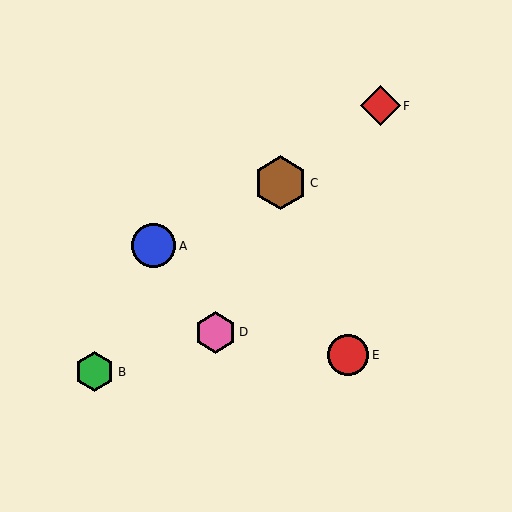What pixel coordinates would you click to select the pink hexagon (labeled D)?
Click at (215, 333) to select the pink hexagon D.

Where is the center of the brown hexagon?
The center of the brown hexagon is at (280, 183).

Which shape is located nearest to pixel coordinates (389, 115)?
The red diamond (labeled F) at (380, 106) is nearest to that location.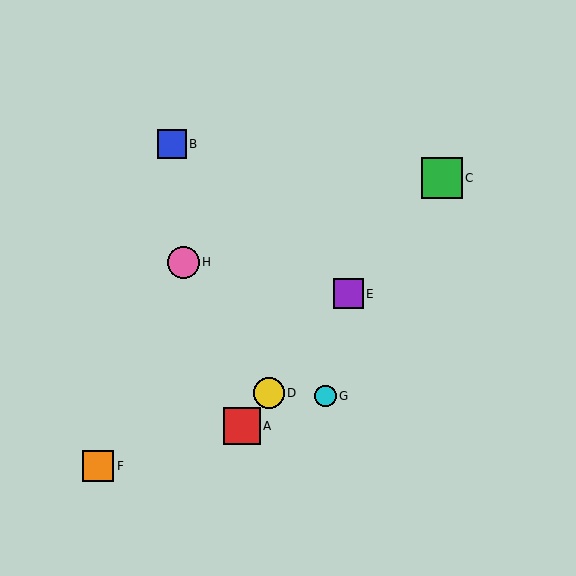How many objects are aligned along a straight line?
4 objects (A, C, D, E) are aligned along a straight line.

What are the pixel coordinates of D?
Object D is at (269, 393).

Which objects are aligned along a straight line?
Objects A, C, D, E are aligned along a straight line.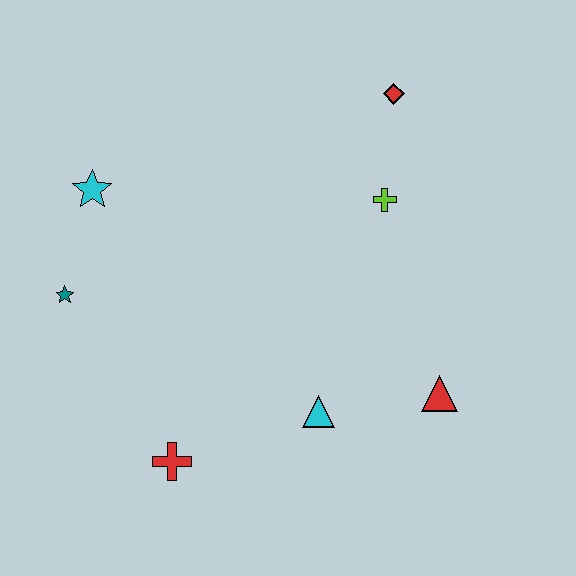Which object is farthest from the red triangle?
The cyan star is farthest from the red triangle.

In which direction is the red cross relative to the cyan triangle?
The red cross is to the left of the cyan triangle.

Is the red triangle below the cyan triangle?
No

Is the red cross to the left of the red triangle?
Yes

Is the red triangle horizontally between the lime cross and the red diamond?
No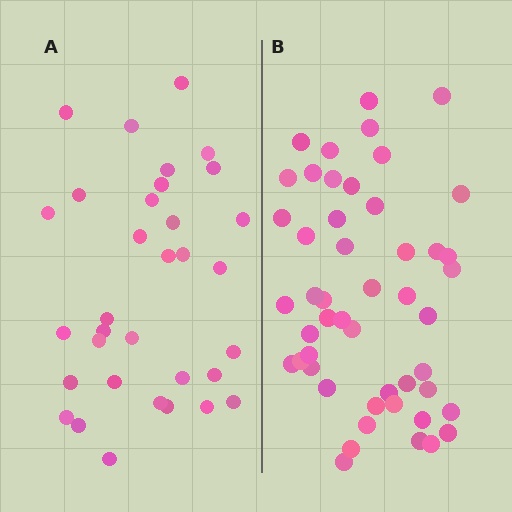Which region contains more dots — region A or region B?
Region B (the right region) has more dots.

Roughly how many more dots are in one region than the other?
Region B has approximately 15 more dots than region A.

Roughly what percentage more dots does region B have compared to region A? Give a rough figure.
About 50% more.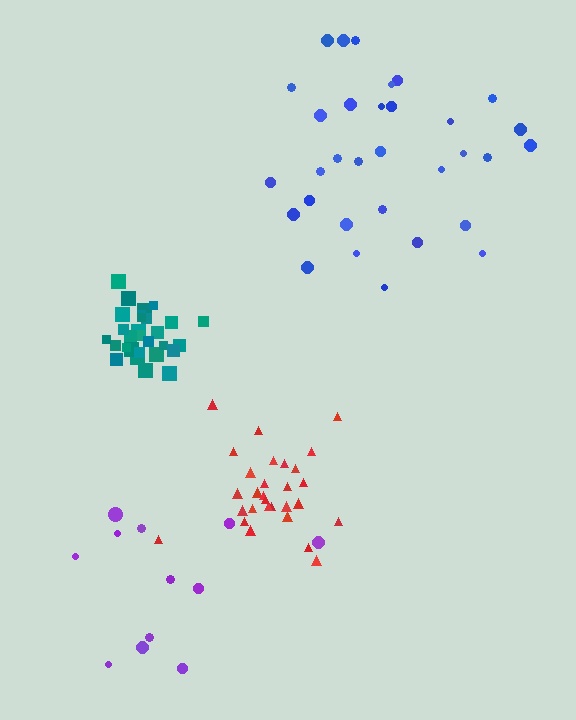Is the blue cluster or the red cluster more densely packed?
Red.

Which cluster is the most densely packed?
Teal.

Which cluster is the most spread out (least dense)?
Purple.